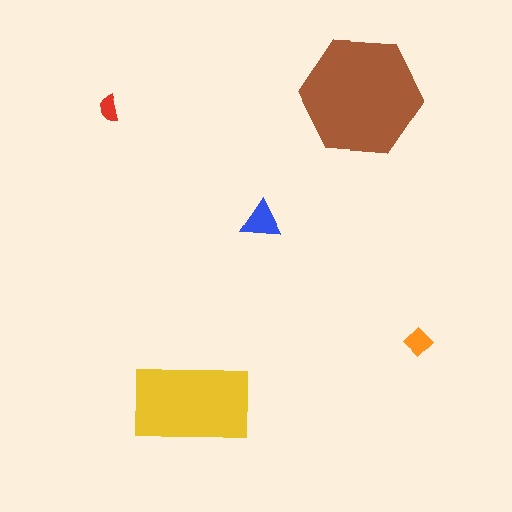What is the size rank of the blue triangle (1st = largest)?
3rd.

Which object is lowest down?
The yellow rectangle is bottommost.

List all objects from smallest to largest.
The red semicircle, the orange diamond, the blue triangle, the yellow rectangle, the brown hexagon.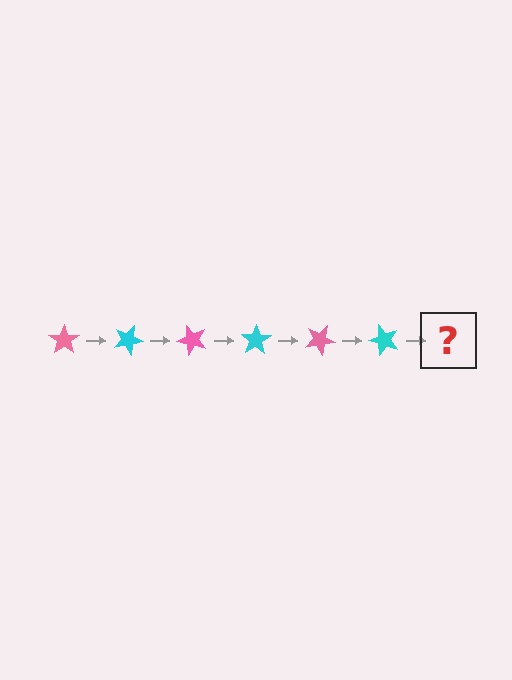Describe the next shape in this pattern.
It should be a pink star, rotated 150 degrees from the start.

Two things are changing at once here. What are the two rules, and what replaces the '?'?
The two rules are that it rotates 25 degrees each step and the color cycles through pink and cyan. The '?' should be a pink star, rotated 150 degrees from the start.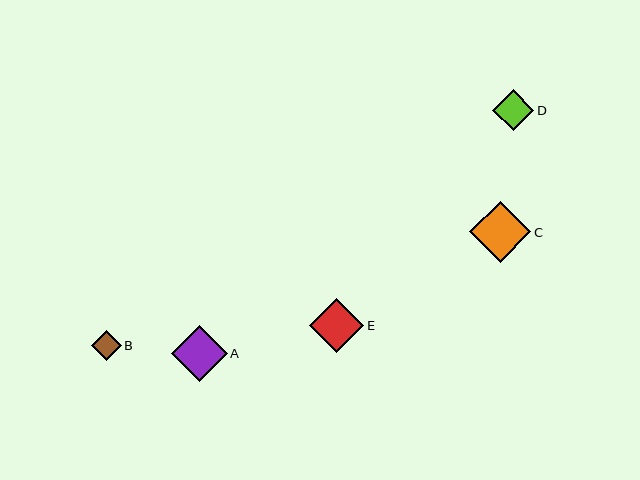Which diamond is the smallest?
Diamond B is the smallest with a size of approximately 30 pixels.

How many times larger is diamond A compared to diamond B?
Diamond A is approximately 1.8 times the size of diamond B.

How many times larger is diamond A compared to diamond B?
Diamond A is approximately 1.8 times the size of diamond B.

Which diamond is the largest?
Diamond C is the largest with a size of approximately 61 pixels.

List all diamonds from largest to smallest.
From largest to smallest: C, A, E, D, B.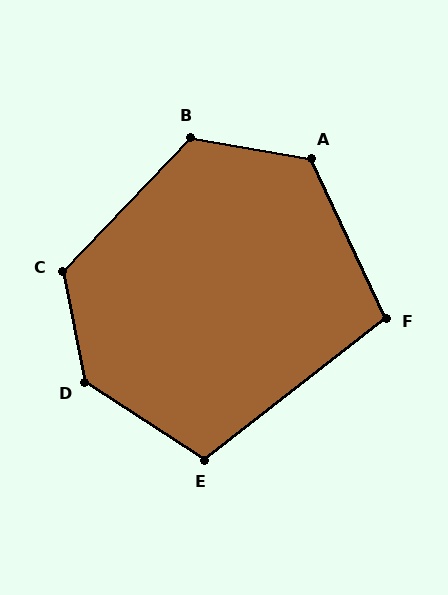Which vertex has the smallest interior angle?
F, at approximately 103 degrees.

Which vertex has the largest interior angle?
D, at approximately 134 degrees.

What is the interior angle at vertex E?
Approximately 109 degrees (obtuse).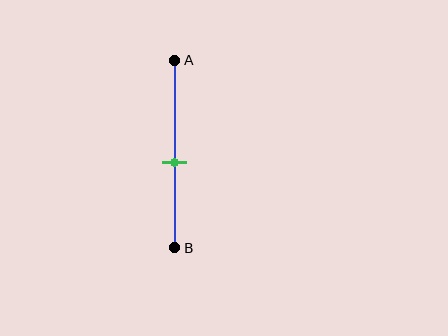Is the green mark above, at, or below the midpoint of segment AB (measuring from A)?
The green mark is below the midpoint of segment AB.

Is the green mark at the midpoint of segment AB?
No, the mark is at about 55% from A, not at the 50% midpoint.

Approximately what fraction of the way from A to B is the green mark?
The green mark is approximately 55% of the way from A to B.